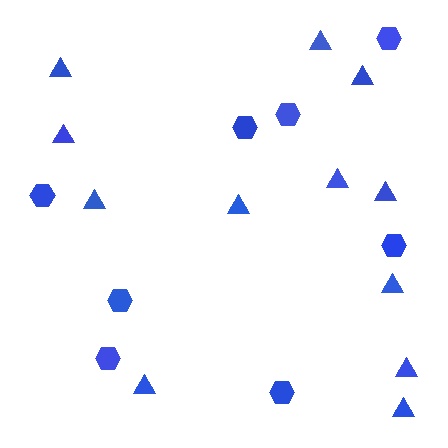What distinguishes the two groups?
There are 2 groups: one group of hexagons (8) and one group of triangles (12).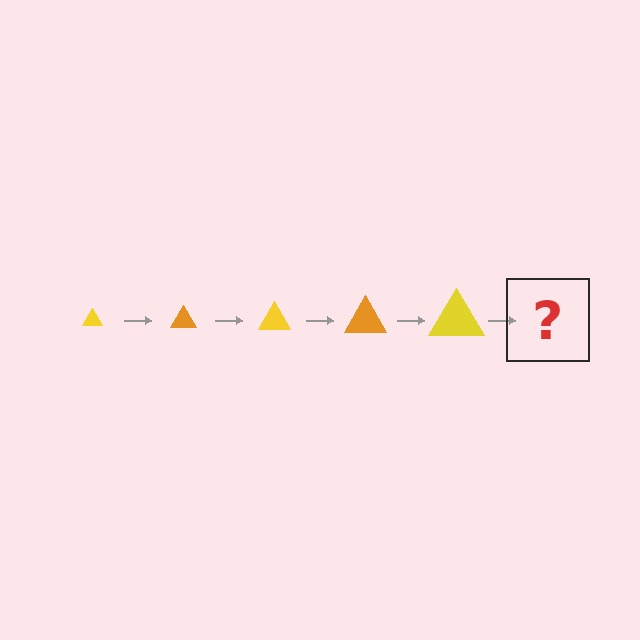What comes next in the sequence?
The next element should be an orange triangle, larger than the previous one.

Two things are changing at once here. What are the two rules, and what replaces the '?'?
The two rules are that the triangle grows larger each step and the color cycles through yellow and orange. The '?' should be an orange triangle, larger than the previous one.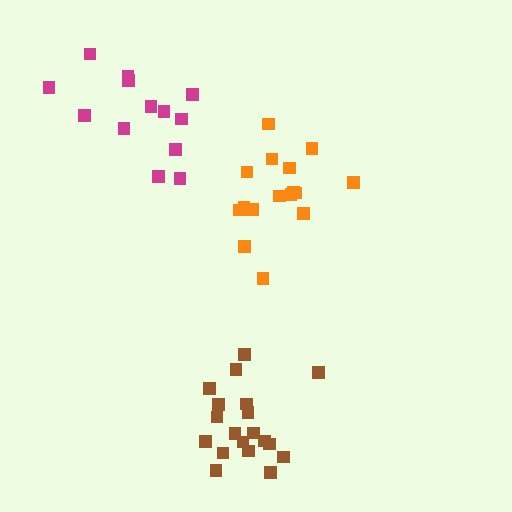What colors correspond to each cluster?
The clusters are colored: magenta, brown, orange.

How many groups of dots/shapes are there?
There are 3 groups.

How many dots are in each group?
Group 1: 13 dots, Group 2: 19 dots, Group 3: 16 dots (48 total).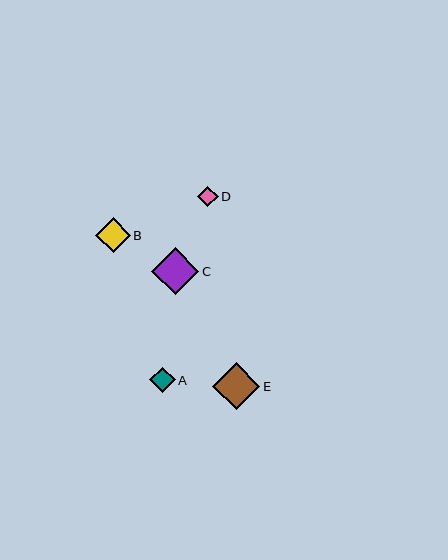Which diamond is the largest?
Diamond E is the largest with a size of approximately 47 pixels.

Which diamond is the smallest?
Diamond D is the smallest with a size of approximately 20 pixels.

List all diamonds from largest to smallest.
From largest to smallest: E, C, B, A, D.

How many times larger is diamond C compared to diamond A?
Diamond C is approximately 1.8 times the size of diamond A.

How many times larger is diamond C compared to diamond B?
Diamond C is approximately 1.3 times the size of diamond B.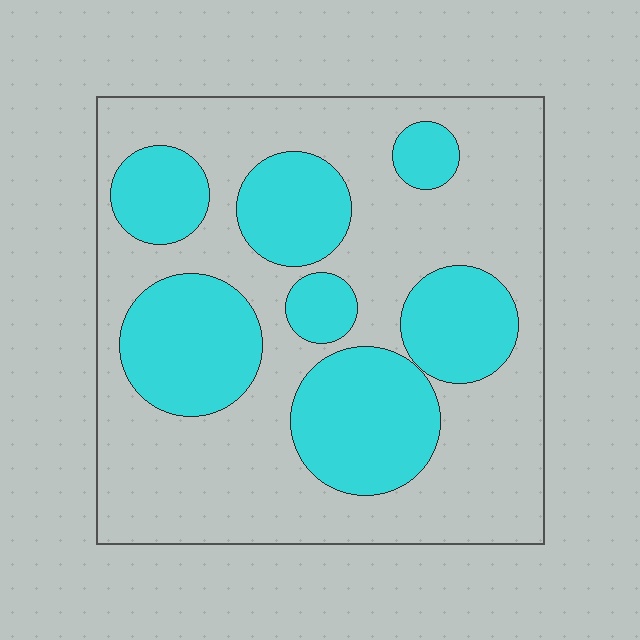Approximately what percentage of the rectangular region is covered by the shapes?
Approximately 35%.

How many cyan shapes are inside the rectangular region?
7.